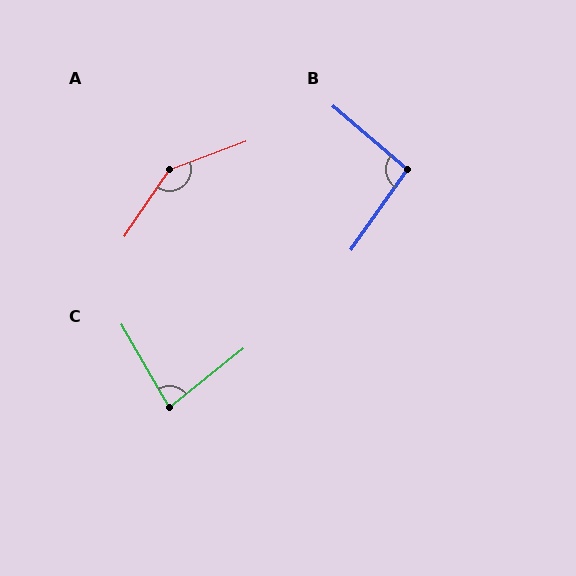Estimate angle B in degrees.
Approximately 95 degrees.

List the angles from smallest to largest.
C (82°), B (95°), A (144°).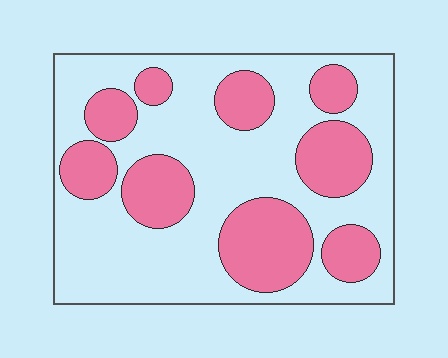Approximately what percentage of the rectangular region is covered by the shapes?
Approximately 35%.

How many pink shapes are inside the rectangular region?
9.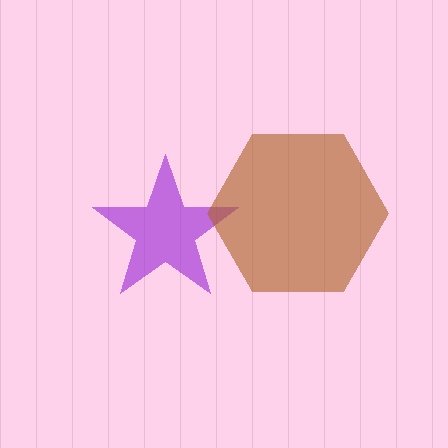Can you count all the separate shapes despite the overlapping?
Yes, there are 2 separate shapes.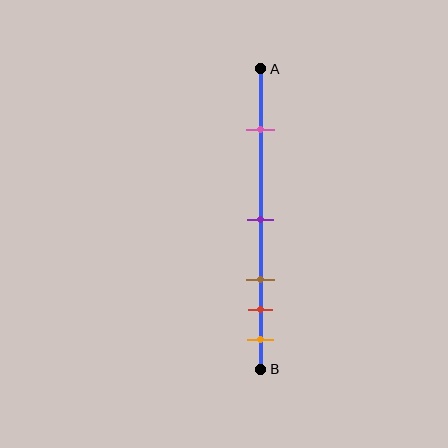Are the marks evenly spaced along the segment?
No, the marks are not evenly spaced.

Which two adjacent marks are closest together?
The red and orange marks are the closest adjacent pair.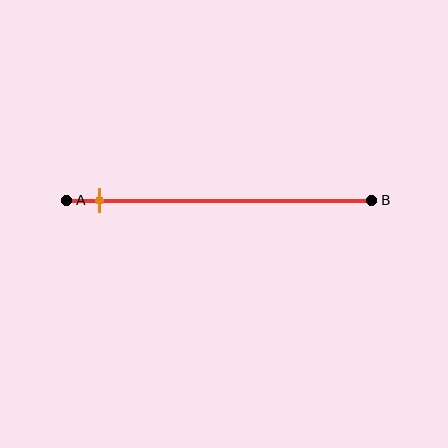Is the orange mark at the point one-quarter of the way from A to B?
No, the mark is at about 10% from A, not at the 25% one-quarter point.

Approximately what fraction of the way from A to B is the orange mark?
The orange mark is approximately 10% of the way from A to B.